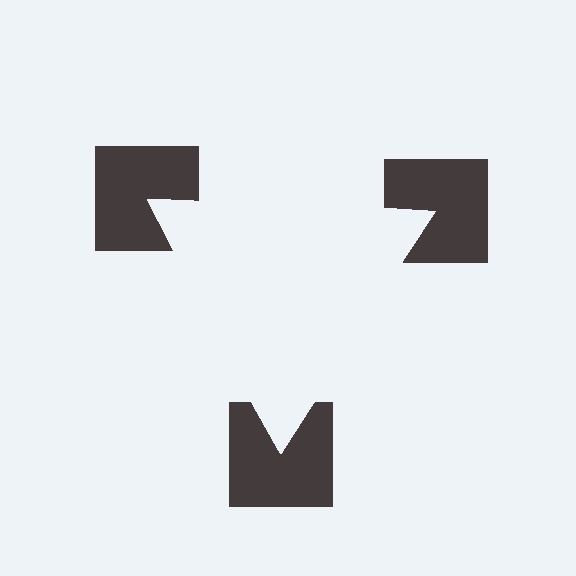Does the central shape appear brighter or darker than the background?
It typically appears slightly brighter than the background, even though no actual brightness change is drawn.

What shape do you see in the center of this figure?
An illusory triangle — its edges are inferred from the aligned wedge cuts in the notched squares, not physically drawn.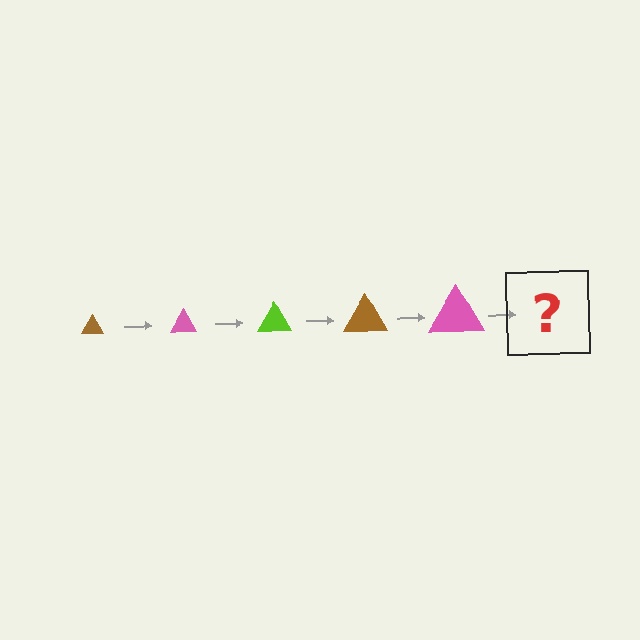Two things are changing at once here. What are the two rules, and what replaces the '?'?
The two rules are that the triangle grows larger each step and the color cycles through brown, pink, and lime. The '?' should be a lime triangle, larger than the previous one.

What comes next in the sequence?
The next element should be a lime triangle, larger than the previous one.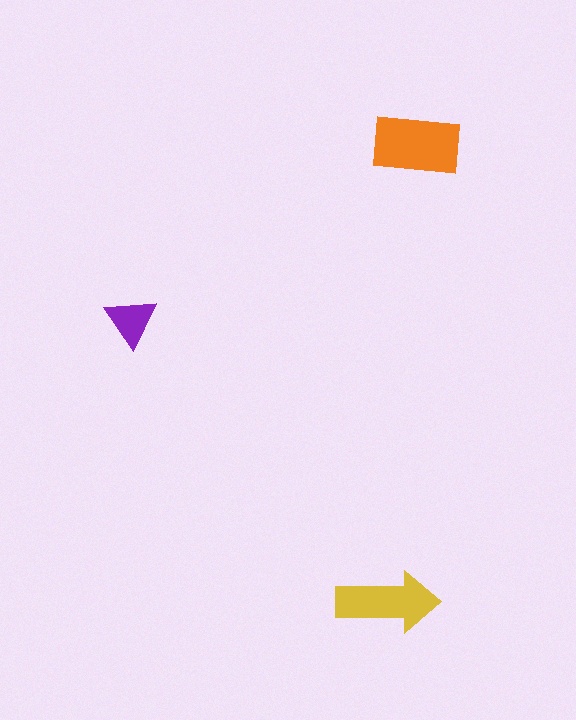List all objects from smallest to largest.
The purple triangle, the yellow arrow, the orange rectangle.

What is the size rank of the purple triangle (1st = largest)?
3rd.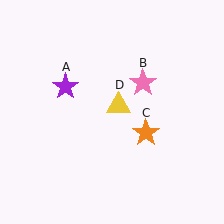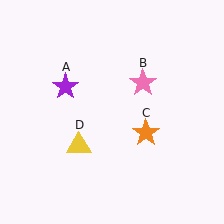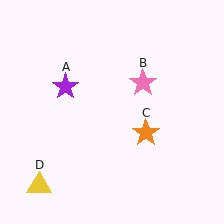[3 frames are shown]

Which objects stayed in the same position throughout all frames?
Purple star (object A) and pink star (object B) and orange star (object C) remained stationary.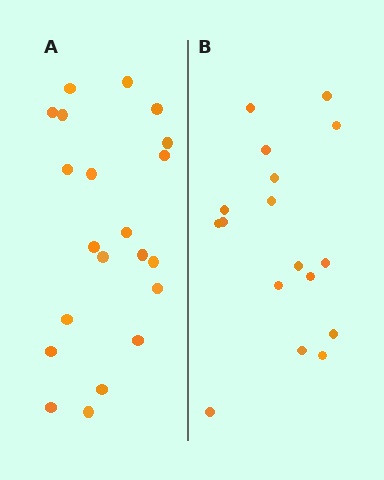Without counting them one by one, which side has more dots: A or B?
Region A (the left region) has more dots.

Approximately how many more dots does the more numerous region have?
Region A has about 4 more dots than region B.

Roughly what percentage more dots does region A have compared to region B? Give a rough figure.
About 25% more.